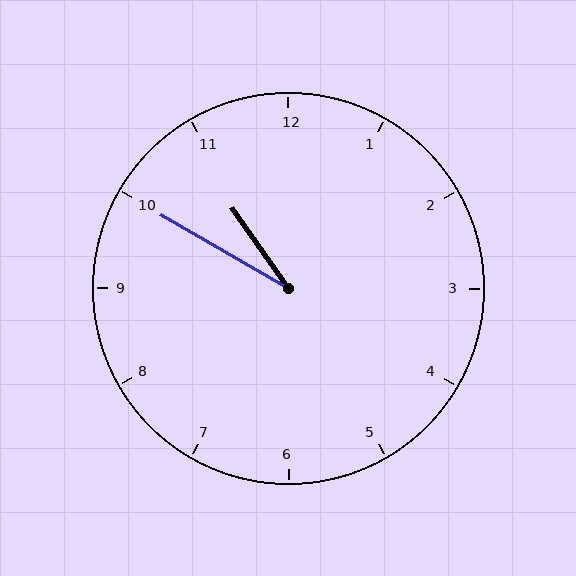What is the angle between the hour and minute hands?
Approximately 25 degrees.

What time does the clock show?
10:50.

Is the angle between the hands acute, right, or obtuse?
It is acute.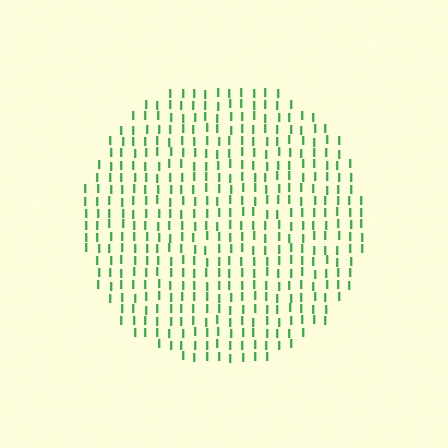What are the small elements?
The small elements are letter I's.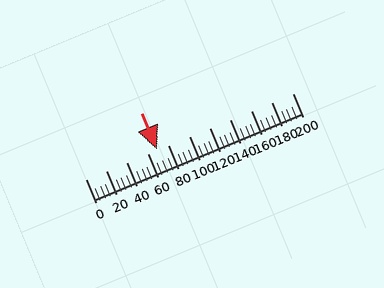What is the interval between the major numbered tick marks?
The major tick marks are spaced 20 units apart.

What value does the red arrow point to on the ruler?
The red arrow points to approximately 69.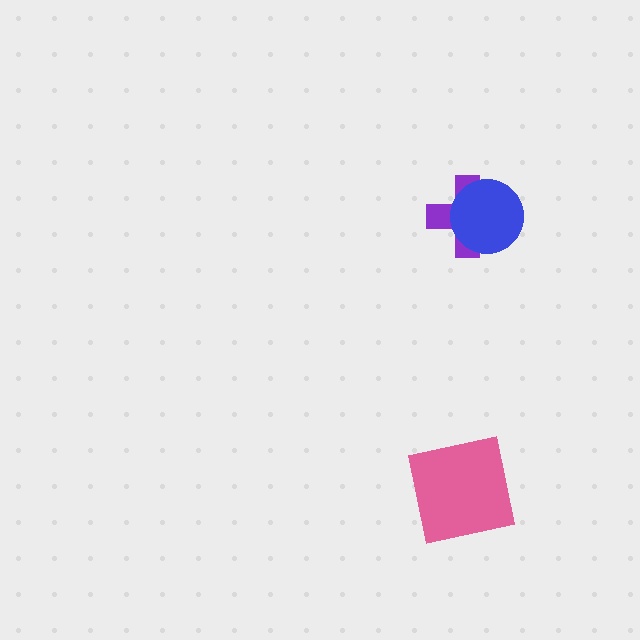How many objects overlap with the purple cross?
1 object overlaps with the purple cross.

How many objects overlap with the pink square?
0 objects overlap with the pink square.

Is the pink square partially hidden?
No, no other shape covers it.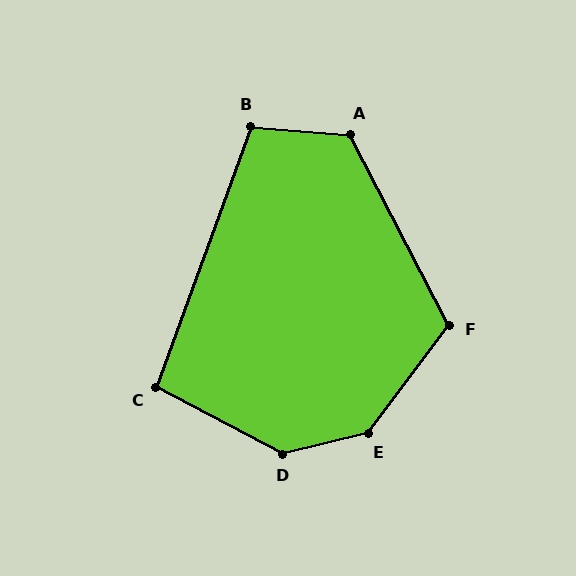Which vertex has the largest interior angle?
E, at approximately 141 degrees.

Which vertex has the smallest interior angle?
C, at approximately 97 degrees.